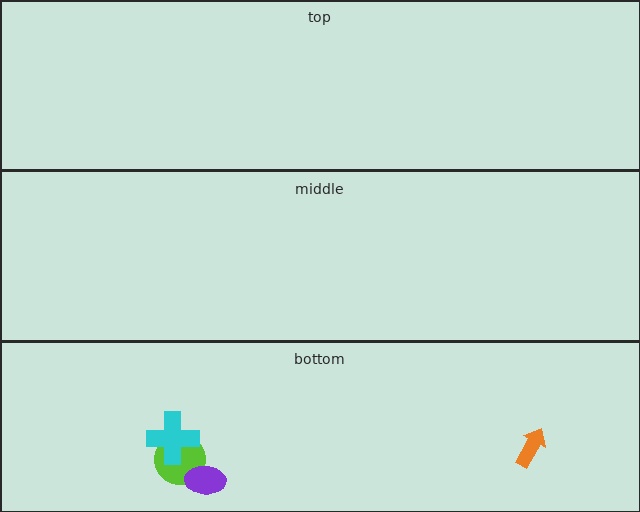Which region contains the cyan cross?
The bottom region.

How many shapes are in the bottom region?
4.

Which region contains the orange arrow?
The bottom region.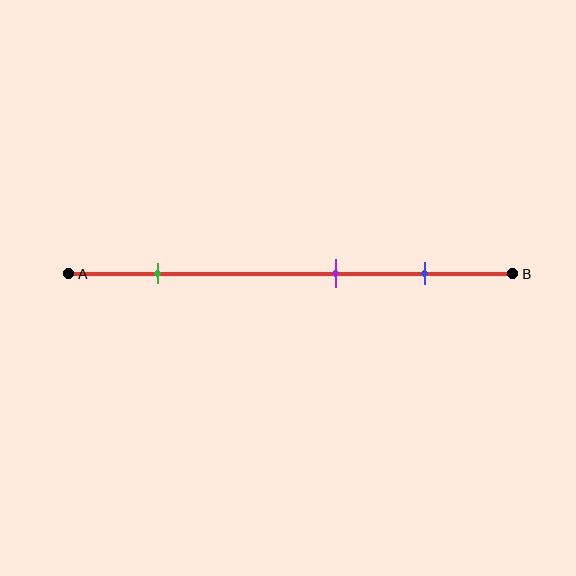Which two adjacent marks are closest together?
The purple and blue marks are the closest adjacent pair.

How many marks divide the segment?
There are 3 marks dividing the segment.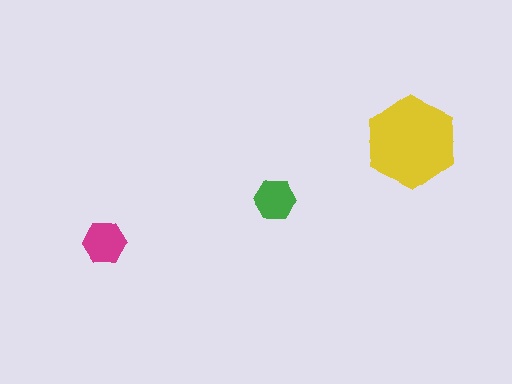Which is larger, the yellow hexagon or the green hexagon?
The yellow one.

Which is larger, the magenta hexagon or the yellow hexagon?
The yellow one.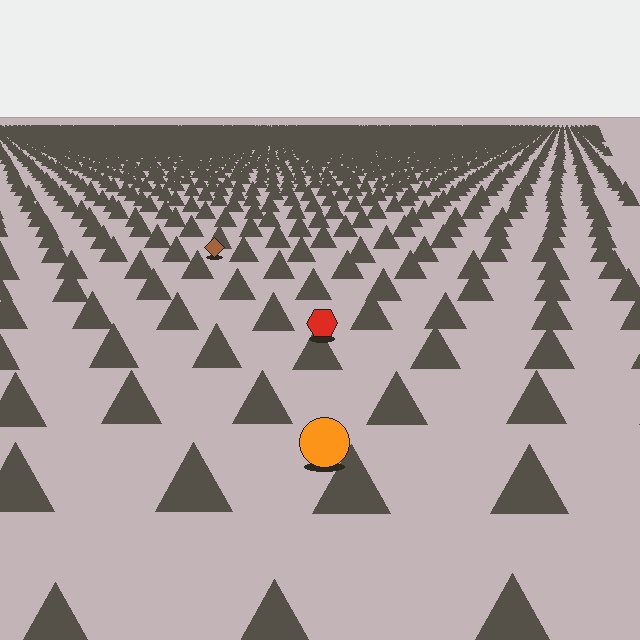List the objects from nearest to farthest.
From nearest to farthest: the orange circle, the red hexagon, the brown diamond.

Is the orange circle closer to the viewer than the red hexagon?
Yes. The orange circle is closer — you can tell from the texture gradient: the ground texture is coarser near it.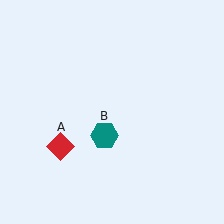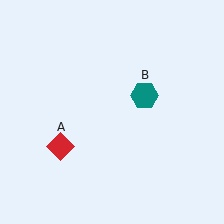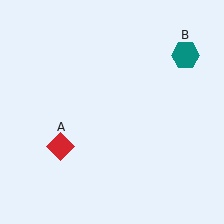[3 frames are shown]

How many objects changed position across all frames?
1 object changed position: teal hexagon (object B).